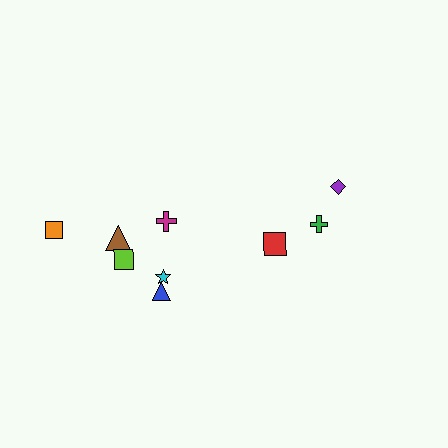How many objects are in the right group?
There are 3 objects.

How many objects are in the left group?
There are 6 objects.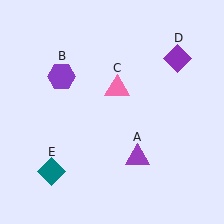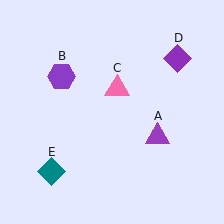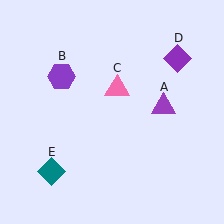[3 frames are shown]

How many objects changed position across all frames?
1 object changed position: purple triangle (object A).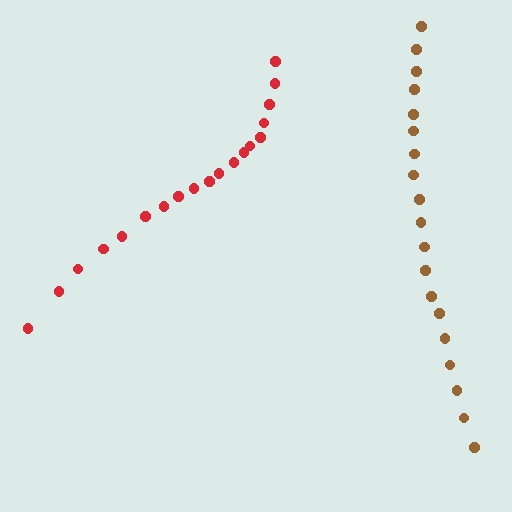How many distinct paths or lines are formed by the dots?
There are 2 distinct paths.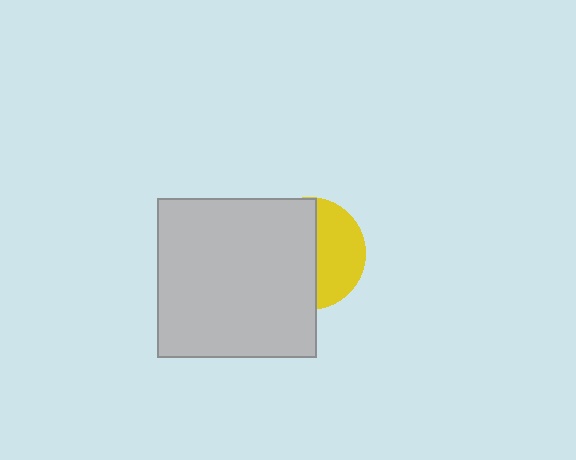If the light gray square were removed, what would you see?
You would see the complete yellow circle.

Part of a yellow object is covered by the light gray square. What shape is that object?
It is a circle.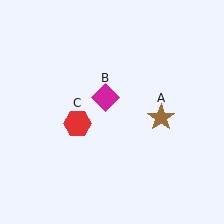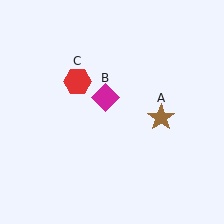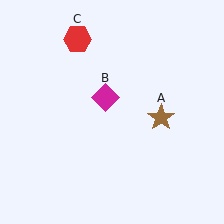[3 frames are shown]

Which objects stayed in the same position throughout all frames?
Brown star (object A) and magenta diamond (object B) remained stationary.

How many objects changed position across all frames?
1 object changed position: red hexagon (object C).